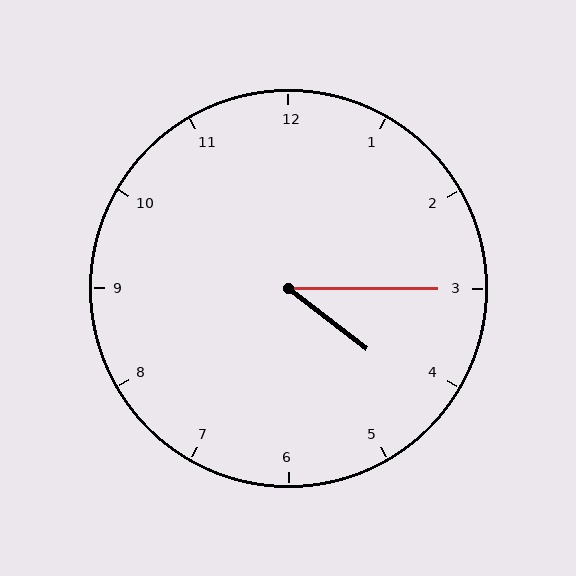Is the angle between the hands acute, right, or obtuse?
It is acute.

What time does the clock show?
4:15.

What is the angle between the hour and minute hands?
Approximately 38 degrees.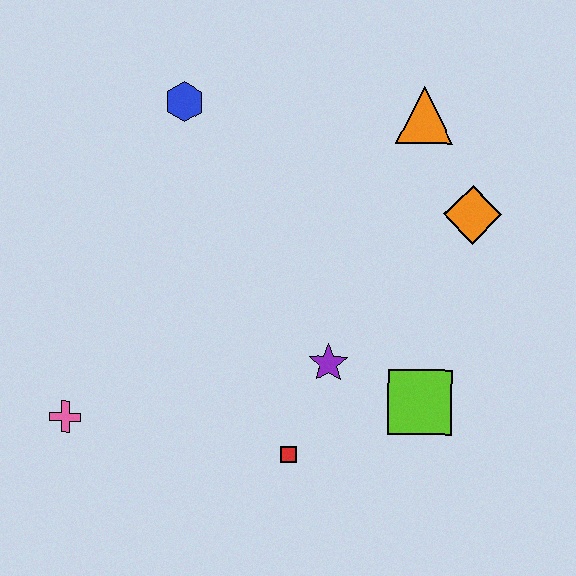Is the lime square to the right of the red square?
Yes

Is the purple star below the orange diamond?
Yes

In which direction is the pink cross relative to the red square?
The pink cross is to the left of the red square.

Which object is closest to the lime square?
The purple star is closest to the lime square.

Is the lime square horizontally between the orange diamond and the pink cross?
Yes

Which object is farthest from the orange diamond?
The pink cross is farthest from the orange diamond.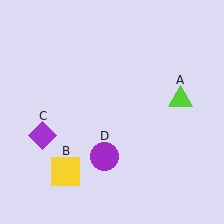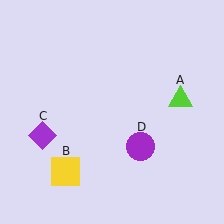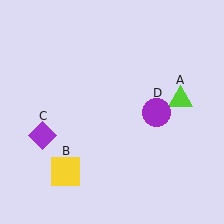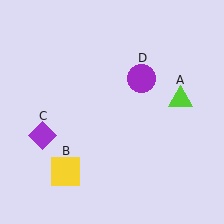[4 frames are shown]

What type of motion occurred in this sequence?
The purple circle (object D) rotated counterclockwise around the center of the scene.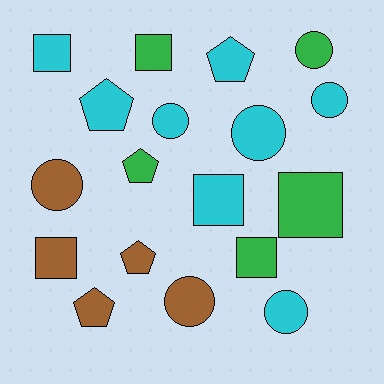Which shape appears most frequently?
Circle, with 7 objects.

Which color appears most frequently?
Cyan, with 8 objects.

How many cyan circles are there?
There are 4 cyan circles.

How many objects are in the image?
There are 18 objects.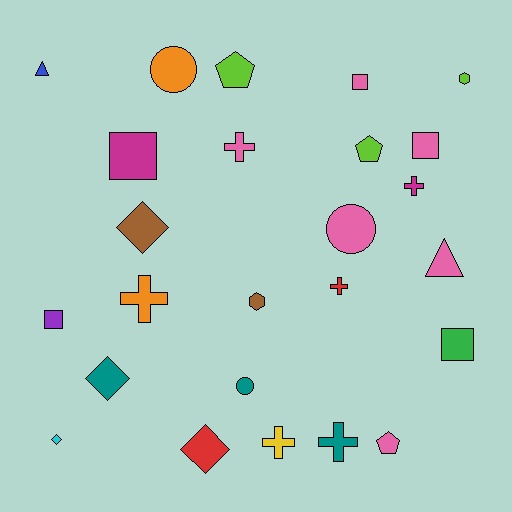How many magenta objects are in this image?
There are 2 magenta objects.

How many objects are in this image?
There are 25 objects.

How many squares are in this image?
There are 5 squares.